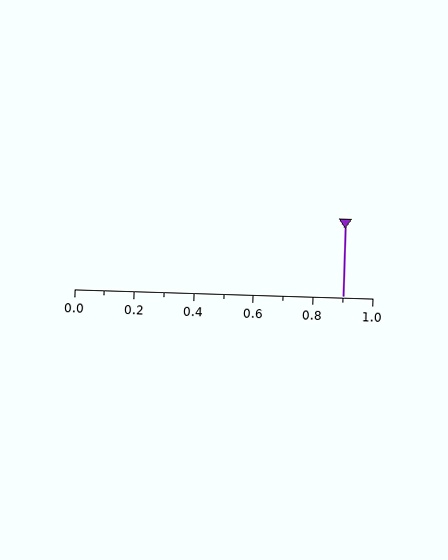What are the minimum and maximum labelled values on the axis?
The axis runs from 0.0 to 1.0.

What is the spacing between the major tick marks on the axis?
The major ticks are spaced 0.2 apart.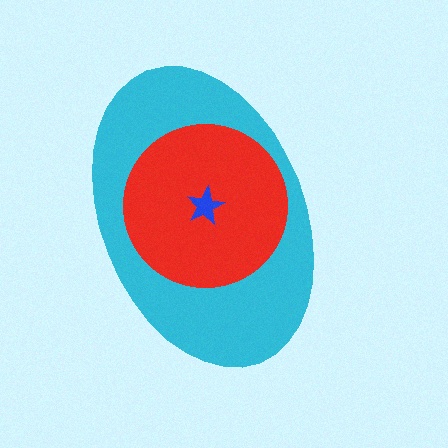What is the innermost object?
The blue star.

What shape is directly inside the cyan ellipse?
The red circle.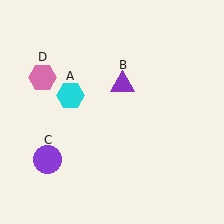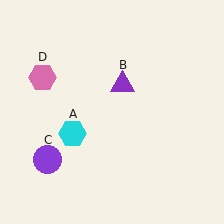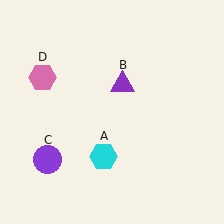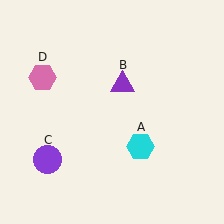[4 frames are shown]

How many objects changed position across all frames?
1 object changed position: cyan hexagon (object A).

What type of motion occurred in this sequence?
The cyan hexagon (object A) rotated counterclockwise around the center of the scene.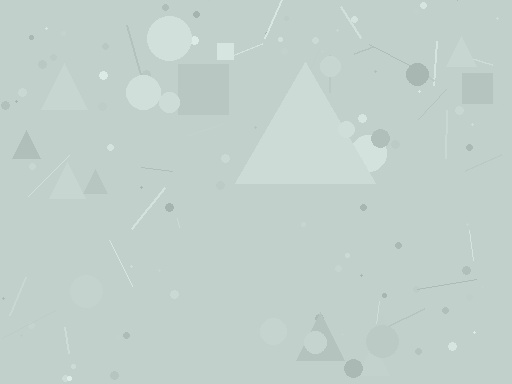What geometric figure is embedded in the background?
A triangle is embedded in the background.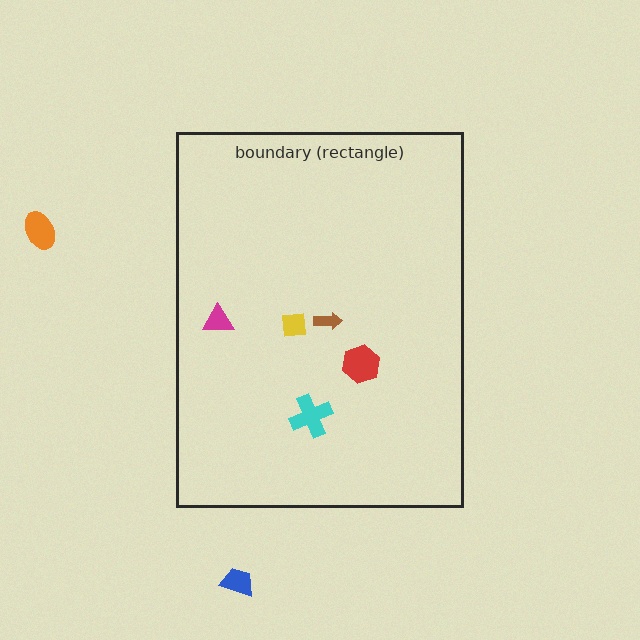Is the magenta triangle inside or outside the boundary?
Inside.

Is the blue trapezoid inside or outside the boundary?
Outside.